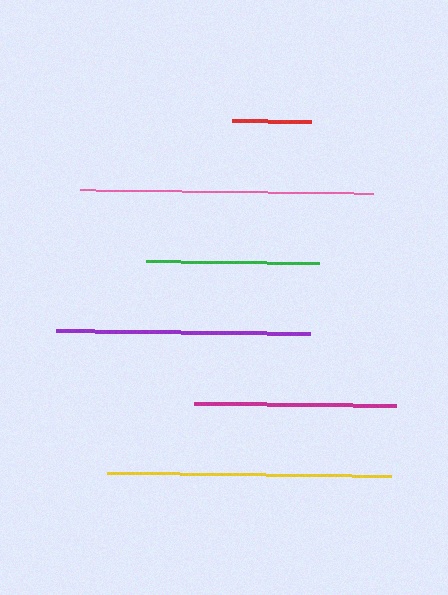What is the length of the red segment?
The red segment is approximately 78 pixels long.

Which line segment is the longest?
The pink line is the longest at approximately 293 pixels.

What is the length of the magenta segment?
The magenta segment is approximately 202 pixels long.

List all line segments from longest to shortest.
From longest to shortest: pink, yellow, purple, magenta, green, red.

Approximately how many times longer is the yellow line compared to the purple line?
The yellow line is approximately 1.1 times the length of the purple line.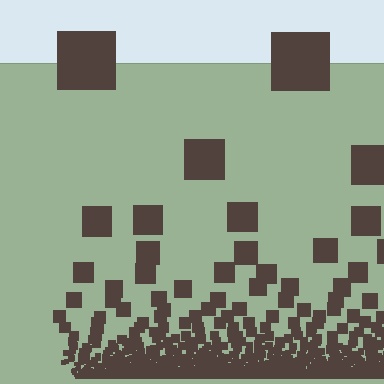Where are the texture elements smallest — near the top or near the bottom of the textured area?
Near the bottom.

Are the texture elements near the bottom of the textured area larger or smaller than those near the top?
Smaller. The gradient is inverted — elements near the bottom are smaller and denser.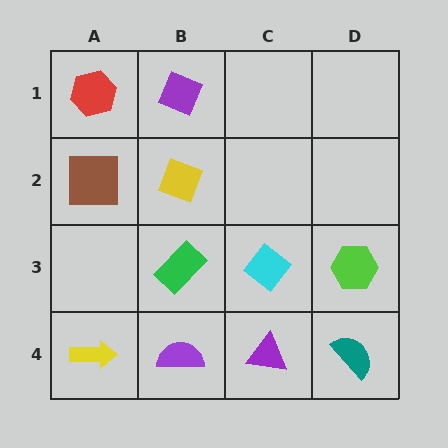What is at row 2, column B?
A yellow diamond.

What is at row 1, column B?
A purple diamond.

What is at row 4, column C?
A purple triangle.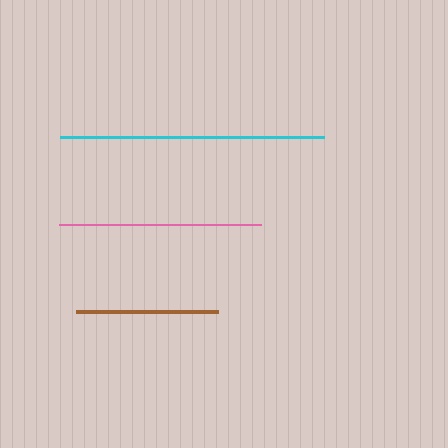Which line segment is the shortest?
The brown line is the shortest at approximately 143 pixels.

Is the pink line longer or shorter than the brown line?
The pink line is longer than the brown line.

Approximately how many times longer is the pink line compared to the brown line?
The pink line is approximately 1.4 times the length of the brown line.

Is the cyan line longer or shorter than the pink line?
The cyan line is longer than the pink line.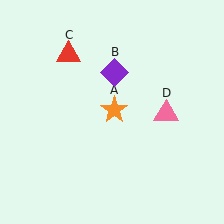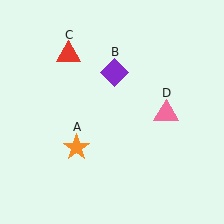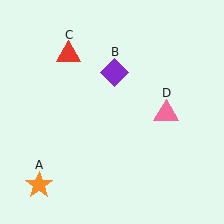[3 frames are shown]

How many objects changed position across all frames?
1 object changed position: orange star (object A).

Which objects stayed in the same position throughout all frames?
Purple diamond (object B) and red triangle (object C) and pink triangle (object D) remained stationary.